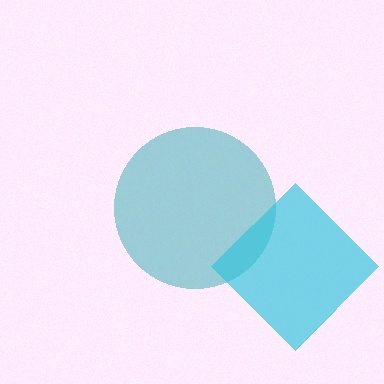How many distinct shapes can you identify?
There are 2 distinct shapes: a teal circle, a cyan diamond.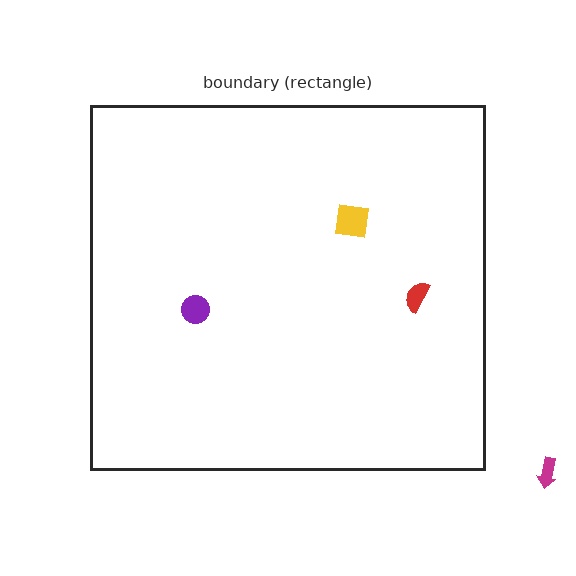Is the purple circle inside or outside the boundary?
Inside.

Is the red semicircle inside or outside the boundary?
Inside.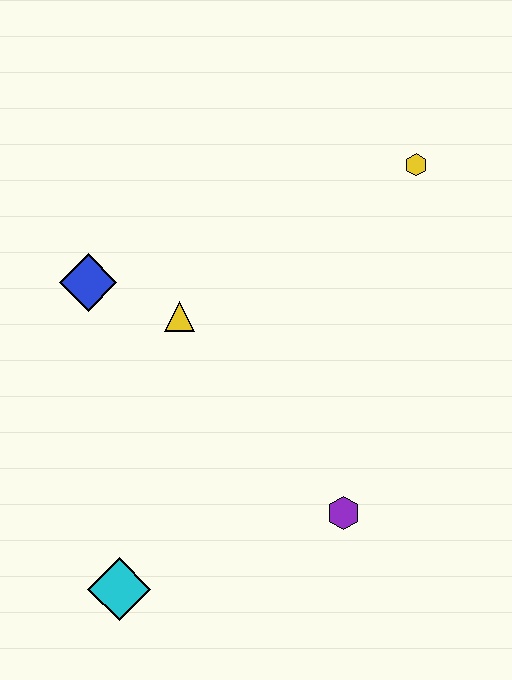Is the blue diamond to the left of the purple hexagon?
Yes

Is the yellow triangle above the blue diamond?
No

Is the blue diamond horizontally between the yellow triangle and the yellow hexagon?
No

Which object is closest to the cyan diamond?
The purple hexagon is closest to the cyan diamond.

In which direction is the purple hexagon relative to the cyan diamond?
The purple hexagon is to the right of the cyan diamond.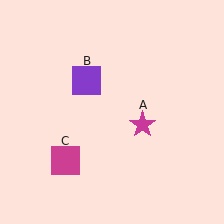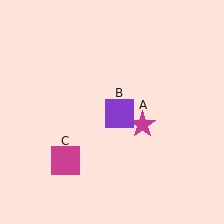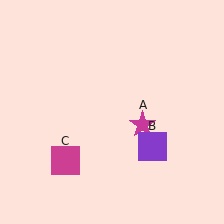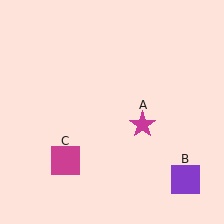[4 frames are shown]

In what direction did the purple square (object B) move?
The purple square (object B) moved down and to the right.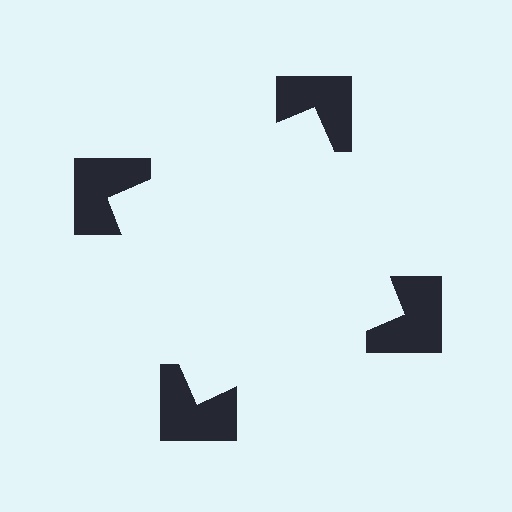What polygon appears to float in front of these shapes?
An illusory square — its edges are inferred from the aligned wedge cuts in the notched squares, not physically drawn.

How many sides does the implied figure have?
4 sides.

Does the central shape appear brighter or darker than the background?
It typically appears slightly brighter than the background, even though no actual brightness change is drawn.